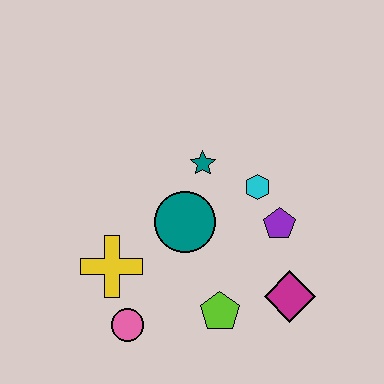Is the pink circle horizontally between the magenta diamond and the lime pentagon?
No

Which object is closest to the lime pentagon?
The magenta diamond is closest to the lime pentagon.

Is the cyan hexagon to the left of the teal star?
No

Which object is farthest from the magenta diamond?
The yellow cross is farthest from the magenta diamond.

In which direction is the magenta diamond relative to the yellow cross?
The magenta diamond is to the right of the yellow cross.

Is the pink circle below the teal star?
Yes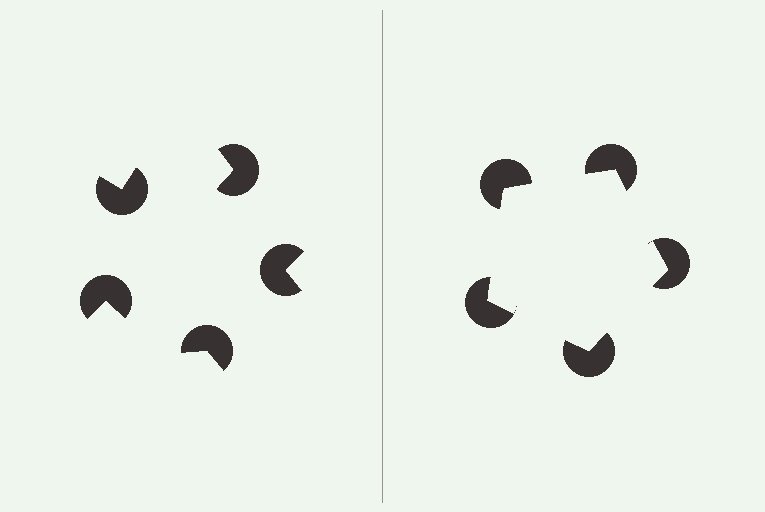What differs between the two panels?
The pac-man discs are positioned identically on both sides; only the wedge orientations differ. On the right they align to a pentagon; on the left they are misaligned.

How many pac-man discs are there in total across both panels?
10 — 5 on each side.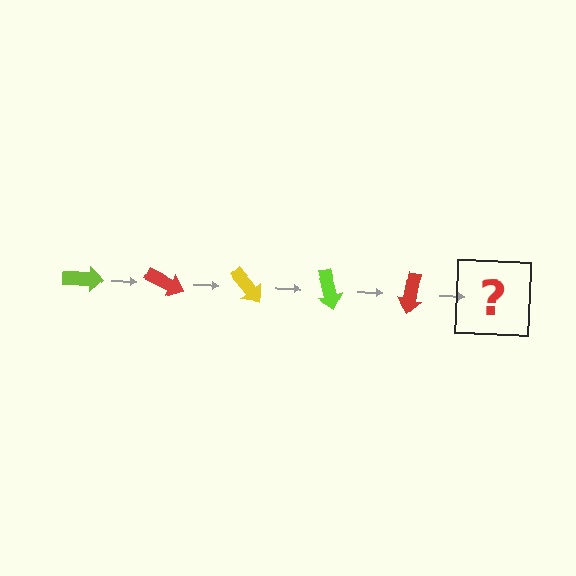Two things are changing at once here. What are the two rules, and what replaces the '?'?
The two rules are that it rotates 25 degrees each step and the color cycles through lime, red, and yellow. The '?' should be a yellow arrow, rotated 125 degrees from the start.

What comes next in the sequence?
The next element should be a yellow arrow, rotated 125 degrees from the start.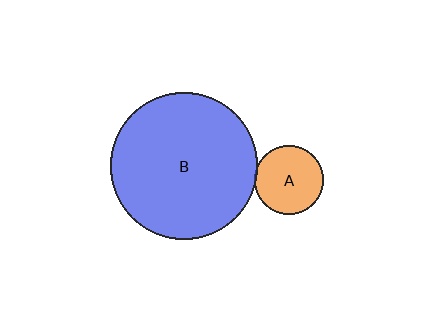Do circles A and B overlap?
Yes.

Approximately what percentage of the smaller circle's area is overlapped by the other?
Approximately 5%.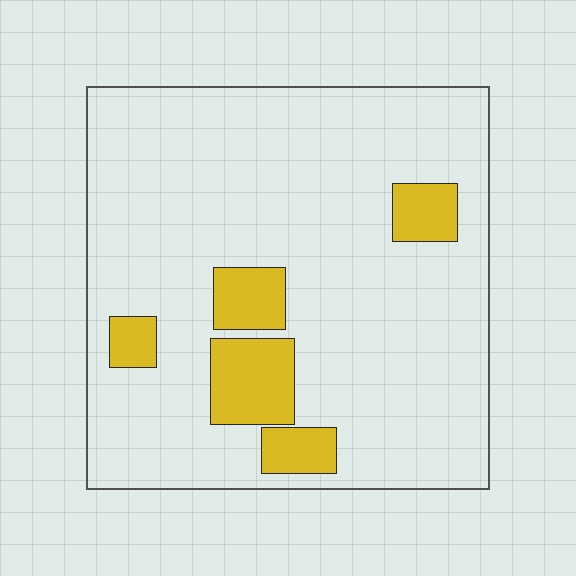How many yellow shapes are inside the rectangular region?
5.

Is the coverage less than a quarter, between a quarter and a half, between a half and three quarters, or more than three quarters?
Less than a quarter.